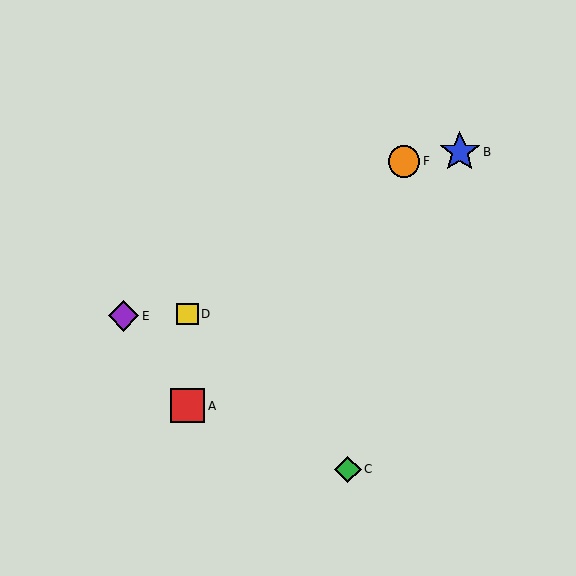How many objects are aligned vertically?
2 objects (A, D) are aligned vertically.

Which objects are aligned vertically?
Objects A, D are aligned vertically.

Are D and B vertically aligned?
No, D is at x≈188 and B is at x≈460.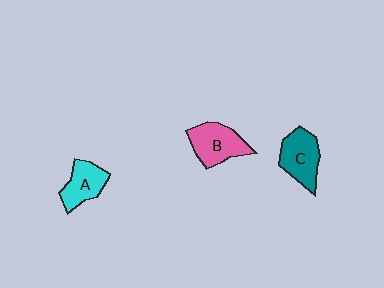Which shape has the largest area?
Shape B (pink).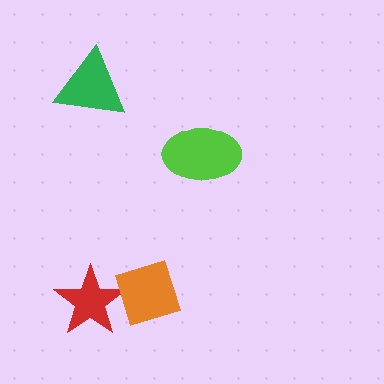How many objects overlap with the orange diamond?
1 object overlaps with the orange diamond.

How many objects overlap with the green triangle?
0 objects overlap with the green triangle.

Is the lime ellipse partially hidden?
No, no other shape covers it.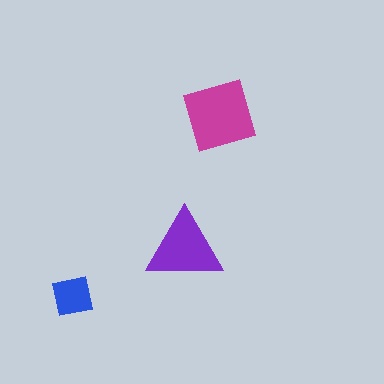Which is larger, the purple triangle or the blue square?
The purple triangle.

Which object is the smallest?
The blue square.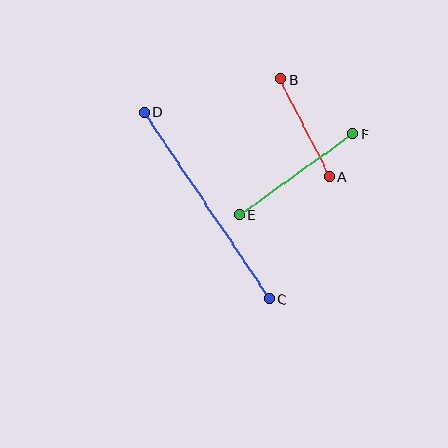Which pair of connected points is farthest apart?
Points C and D are farthest apart.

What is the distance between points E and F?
The distance is approximately 139 pixels.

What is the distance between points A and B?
The distance is approximately 109 pixels.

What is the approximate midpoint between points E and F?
The midpoint is at approximately (296, 174) pixels.